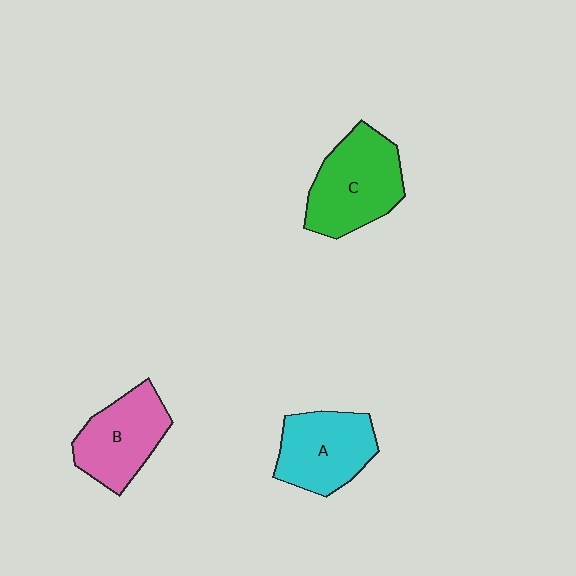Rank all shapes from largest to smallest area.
From largest to smallest: C (green), A (cyan), B (pink).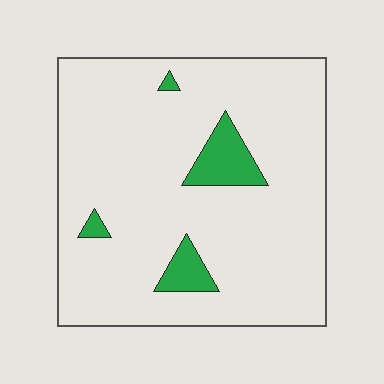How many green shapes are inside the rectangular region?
4.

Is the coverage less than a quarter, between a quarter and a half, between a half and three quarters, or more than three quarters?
Less than a quarter.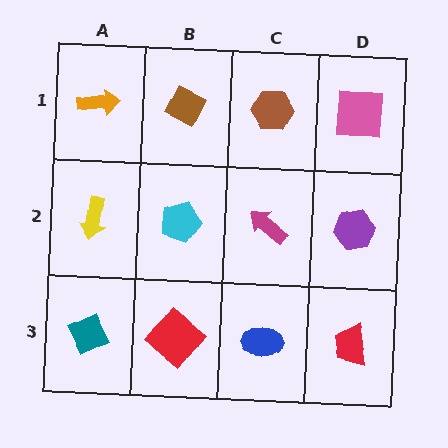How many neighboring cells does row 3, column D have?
2.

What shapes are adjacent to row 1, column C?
A magenta arrow (row 2, column C), a brown diamond (row 1, column B), a pink square (row 1, column D).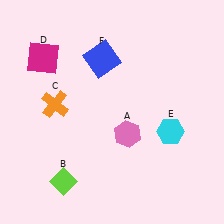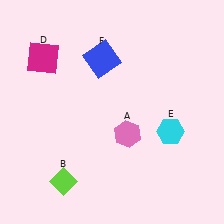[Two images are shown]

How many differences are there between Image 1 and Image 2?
There is 1 difference between the two images.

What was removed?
The orange cross (C) was removed in Image 2.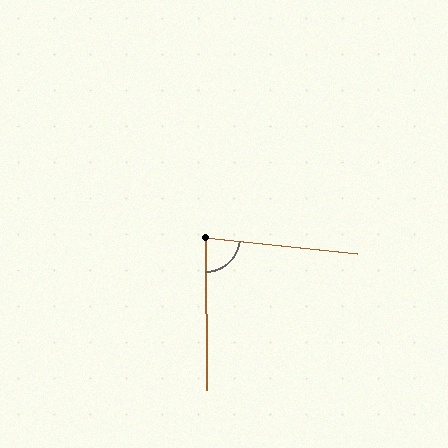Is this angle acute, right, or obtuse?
It is acute.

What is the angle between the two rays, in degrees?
Approximately 84 degrees.